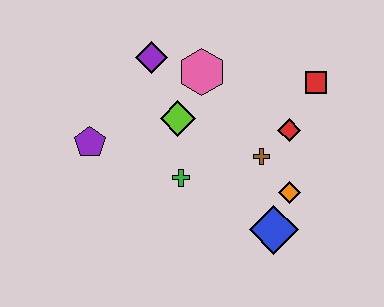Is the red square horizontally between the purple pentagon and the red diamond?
No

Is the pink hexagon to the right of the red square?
No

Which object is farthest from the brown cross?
The purple pentagon is farthest from the brown cross.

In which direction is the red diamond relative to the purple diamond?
The red diamond is to the right of the purple diamond.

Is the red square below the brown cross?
No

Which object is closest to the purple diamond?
The pink hexagon is closest to the purple diamond.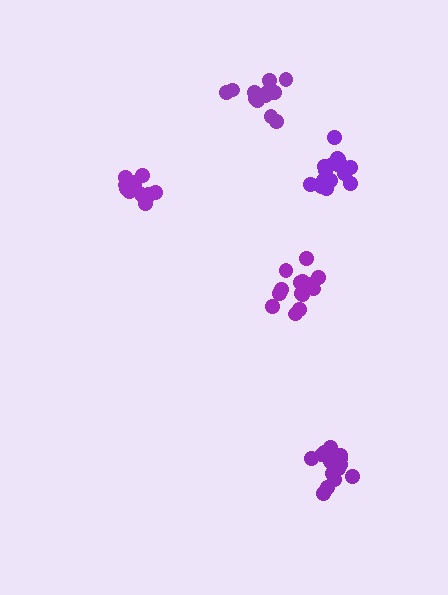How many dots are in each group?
Group 1: 14 dots, Group 2: 17 dots, Group 3: 14 dots, Group 4: 14 dots, Group 5: 13 dots (72 total).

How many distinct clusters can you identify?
There are 5 distinct clusters.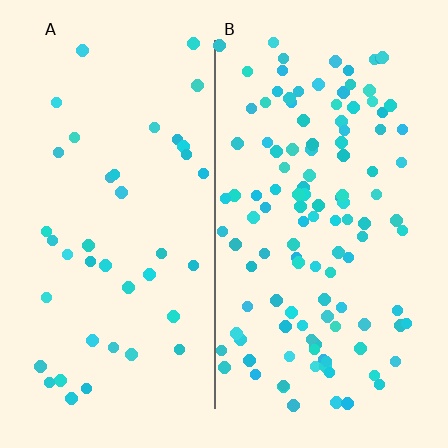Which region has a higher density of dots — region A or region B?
B (the right).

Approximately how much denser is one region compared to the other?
Approximately 2.9× — region B over region A.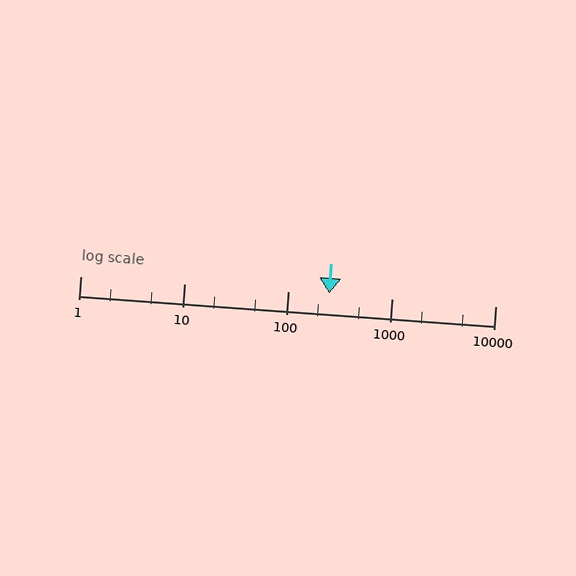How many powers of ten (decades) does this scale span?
The scale spans 4 decades, from 1 to 10000.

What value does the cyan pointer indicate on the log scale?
The pointer indicates approximately 250.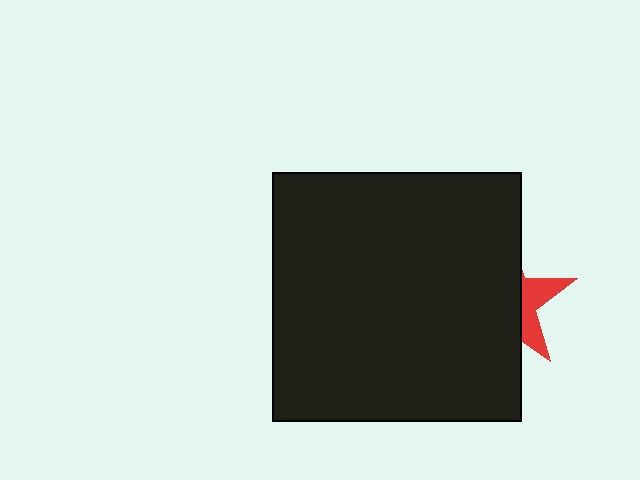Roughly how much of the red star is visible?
A small part of it is visible (roughly 31%).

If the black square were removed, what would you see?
You would see the complete red star.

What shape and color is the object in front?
The object in front is a black square.